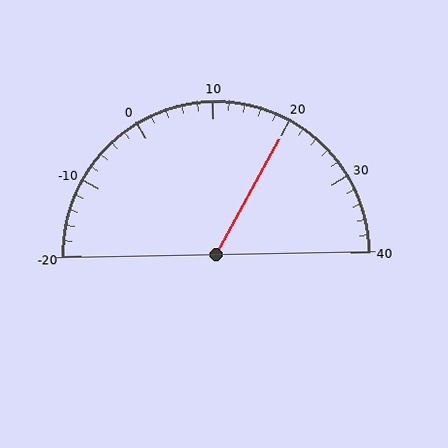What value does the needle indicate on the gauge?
The needle indicates approximately 20.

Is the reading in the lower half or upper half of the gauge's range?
The reading is in the upper half of the range (-20 to 40).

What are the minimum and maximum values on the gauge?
The gauge ranges from -20 to 40.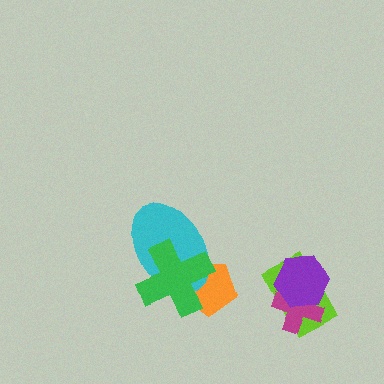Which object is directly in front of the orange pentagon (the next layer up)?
The cyan ellipse is directly in front of the orange pentagon.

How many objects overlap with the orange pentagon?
2 objects overlap with the orange pentagon.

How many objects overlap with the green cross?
2 objects overlap with the green cross.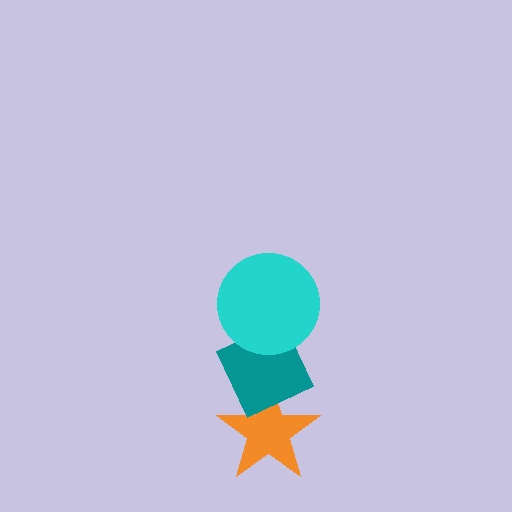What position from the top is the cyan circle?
The cyan circle is 1st from the top.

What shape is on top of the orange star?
The teal diamond is on top of the orange star.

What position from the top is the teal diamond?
The teal diamond is 2nd from the top.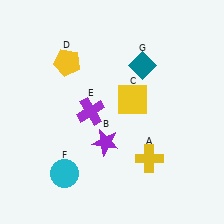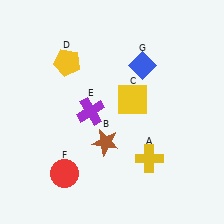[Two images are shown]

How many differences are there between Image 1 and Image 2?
There are 3 differences between the two images.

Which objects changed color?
B changed from purple to brown. F changed from cyan to red. G changed from teal to blue.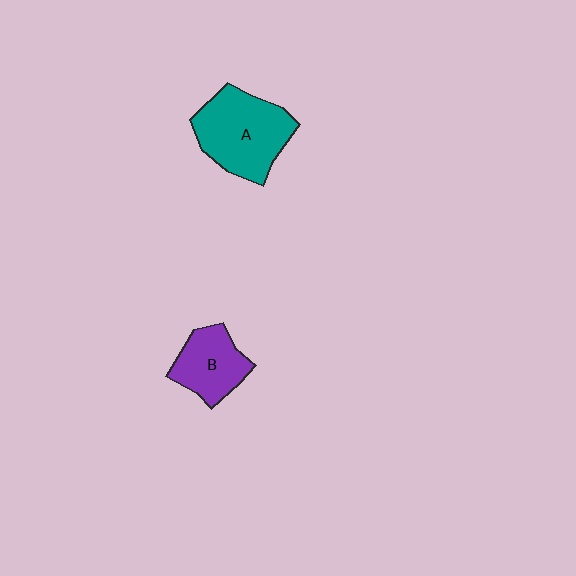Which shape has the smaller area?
Shape B (purple).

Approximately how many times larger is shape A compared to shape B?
Approximately 1.6 times.